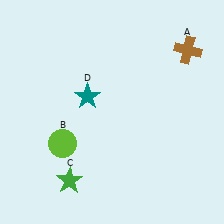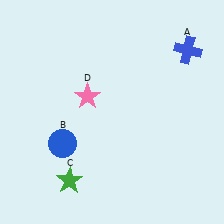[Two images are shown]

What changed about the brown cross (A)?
In Image 1, A is brown. In Image 2, it changed to blue.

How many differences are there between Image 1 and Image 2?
There are 3 differences between the two images.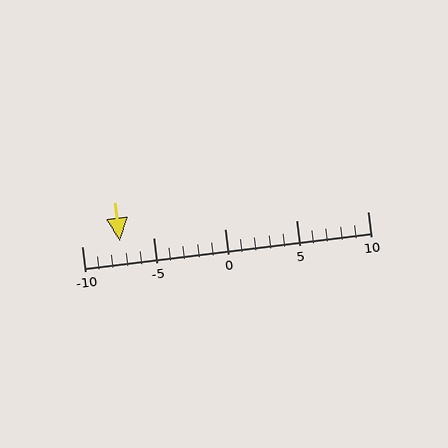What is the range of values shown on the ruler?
The ruler shows values from -10 to 10.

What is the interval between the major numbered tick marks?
The major tick marks are spaced 5 units apart.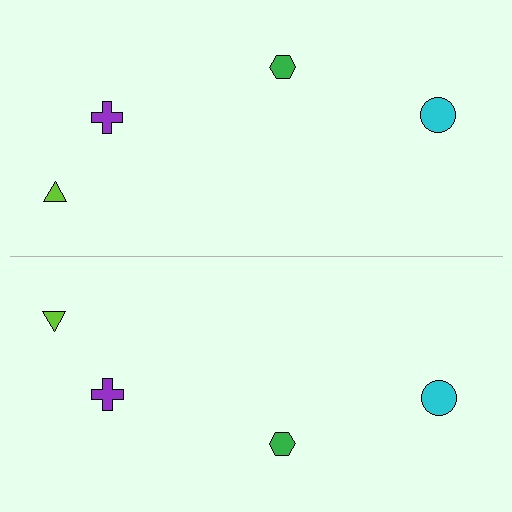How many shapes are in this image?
There are 8 shapes in this image.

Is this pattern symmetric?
Yes, this pattern has bilateral (reflection) symmetry.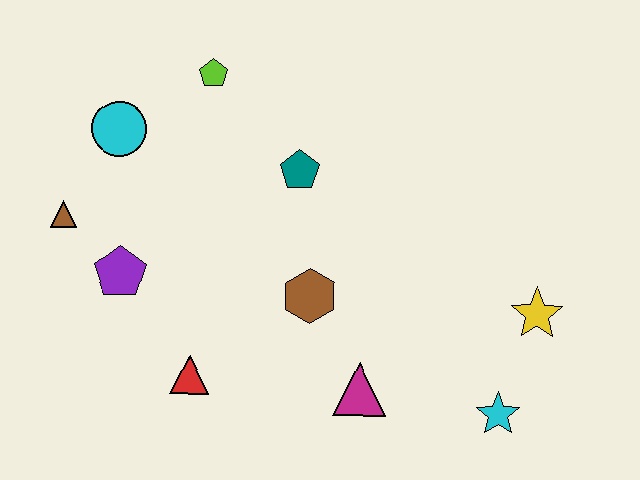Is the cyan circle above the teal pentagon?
Yes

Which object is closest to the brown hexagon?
The magenta triangle is closest to the brown hexagon.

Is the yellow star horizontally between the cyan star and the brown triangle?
No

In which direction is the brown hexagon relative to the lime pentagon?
The brown hexagon is below the lime pentagon.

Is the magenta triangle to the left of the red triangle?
No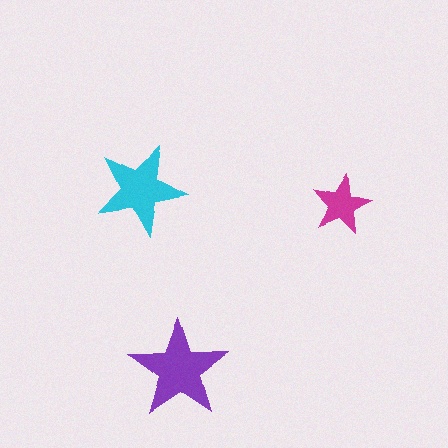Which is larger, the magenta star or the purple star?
The purple one.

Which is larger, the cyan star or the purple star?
The purple one.